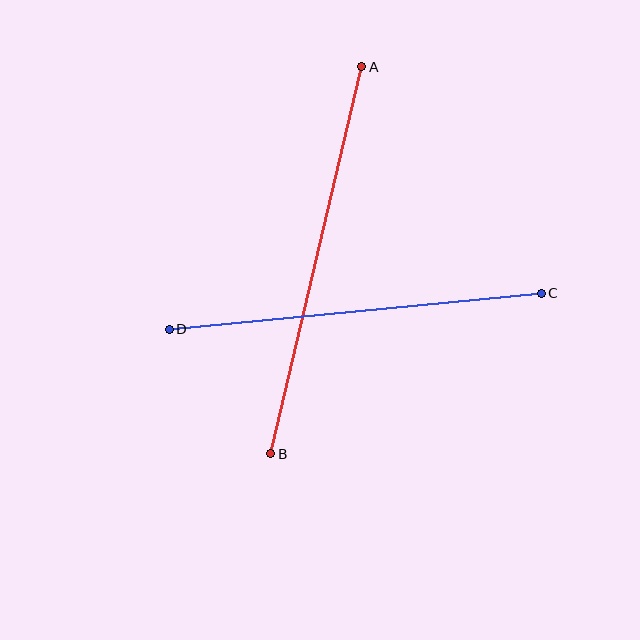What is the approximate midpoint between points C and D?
The midpoint is at approximately (355, 311) pixels.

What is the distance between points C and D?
The distance is approximately 374 pixels.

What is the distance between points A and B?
The distance is approximately 397 pixels.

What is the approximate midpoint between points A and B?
The midpoint is at approximately (316, 260) pixels.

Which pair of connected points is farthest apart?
Points A and B are farthest apart.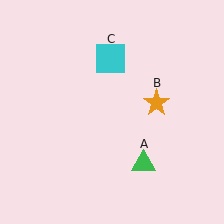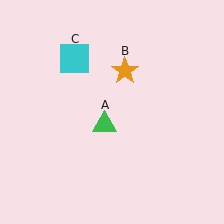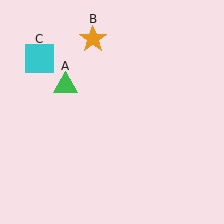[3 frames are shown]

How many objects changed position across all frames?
3 objects changed position: green triangle (object A), orange star (object B), cyan square (object C).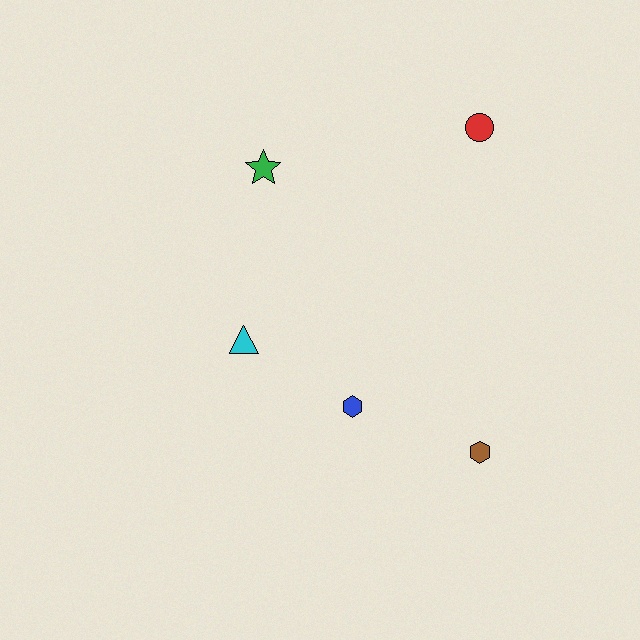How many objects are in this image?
There are 5 objects.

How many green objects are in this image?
There is 1 green object.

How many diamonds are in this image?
There are no diamonds.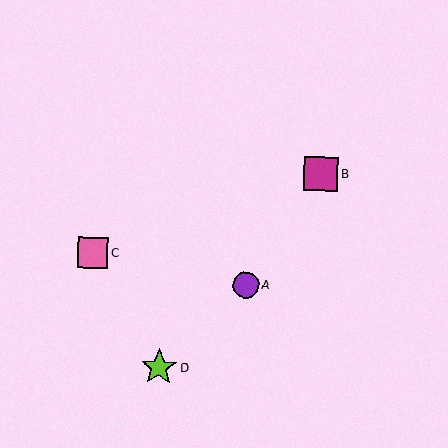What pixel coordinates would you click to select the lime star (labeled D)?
Click at (159, 367) to select the lime star D.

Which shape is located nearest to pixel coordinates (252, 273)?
The purple circle (labeled A) at (246, 285) is nearest to that location.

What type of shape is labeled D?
Shape D is a lime star.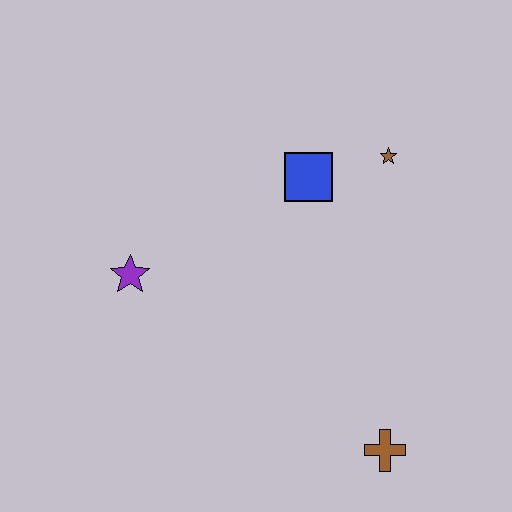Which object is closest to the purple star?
The blue square is closest to the purple star.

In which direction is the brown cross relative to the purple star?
The brown cross is to the right of the purple star.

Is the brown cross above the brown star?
No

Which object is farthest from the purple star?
The brown cross is farthest from the purple star.